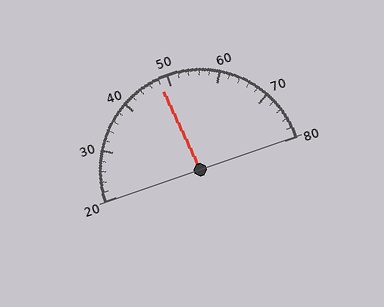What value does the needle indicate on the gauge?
The needle indicates approximately 48.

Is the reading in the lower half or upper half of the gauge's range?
The reading is in the lower half of the range (20 to 80).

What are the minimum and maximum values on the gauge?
The gauge ranges from 20 to 80.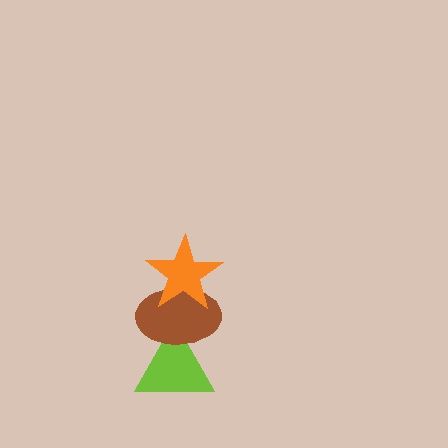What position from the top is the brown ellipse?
The brown ellipse is 2nd from the top.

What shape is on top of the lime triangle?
The brown ellipse is on top of the lime triangle.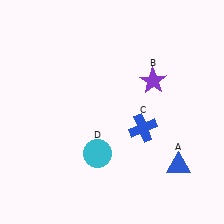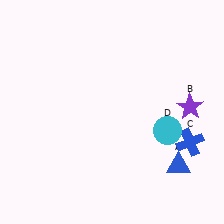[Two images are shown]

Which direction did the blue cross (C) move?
The blue cross (C) moved right.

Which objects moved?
The objects that moved are: the purple star (B), the blue cross (C), the cyan circle (D).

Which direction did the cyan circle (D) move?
The cyan circle (D) moved right.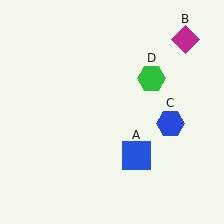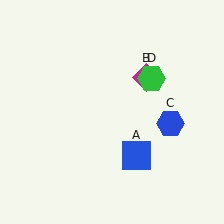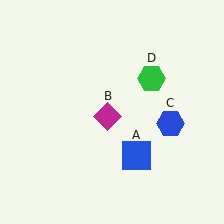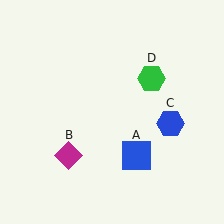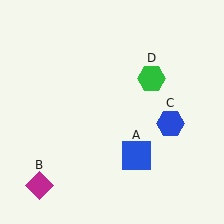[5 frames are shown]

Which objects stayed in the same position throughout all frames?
Blue square (object A) and blue hexagon (object C) and green hexagon (object D) remained stationary.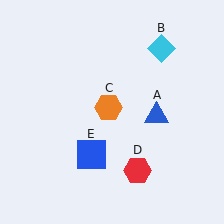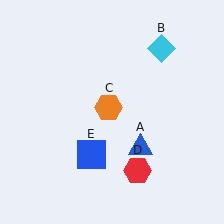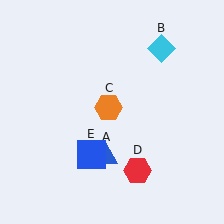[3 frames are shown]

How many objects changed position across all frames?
1 object changed position: blue triangle (object A).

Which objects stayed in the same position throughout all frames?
Cyan diamond (object B) and orange hexagon (object C) and red hexagon (object D) and blue square (object E) remained stationary.